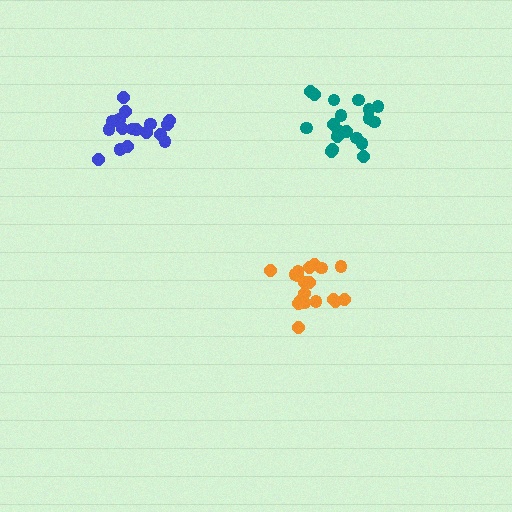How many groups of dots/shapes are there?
There are 3 groups.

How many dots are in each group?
Group 1: 18 dots, Group 2: 20 dots, Group 3: 20 dots (58 total).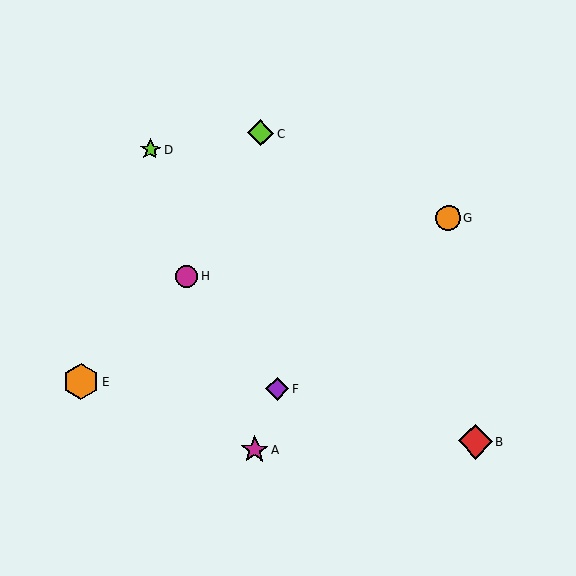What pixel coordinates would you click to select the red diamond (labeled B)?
Click at (475, 441) to select the red diamond B.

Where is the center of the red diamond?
The center of the red diamond is at (475, 441).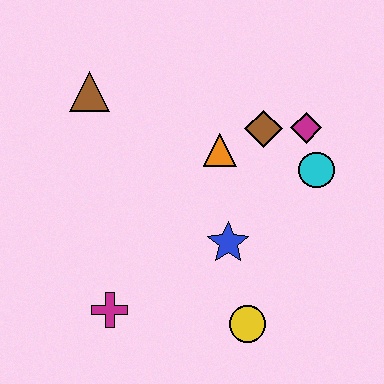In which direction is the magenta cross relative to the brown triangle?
The magenta cross is below the brown triangle.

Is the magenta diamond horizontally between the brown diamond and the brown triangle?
No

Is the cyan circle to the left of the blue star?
No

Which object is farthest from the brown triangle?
The yellow circle is farthest from the brown triangle.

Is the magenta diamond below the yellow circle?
No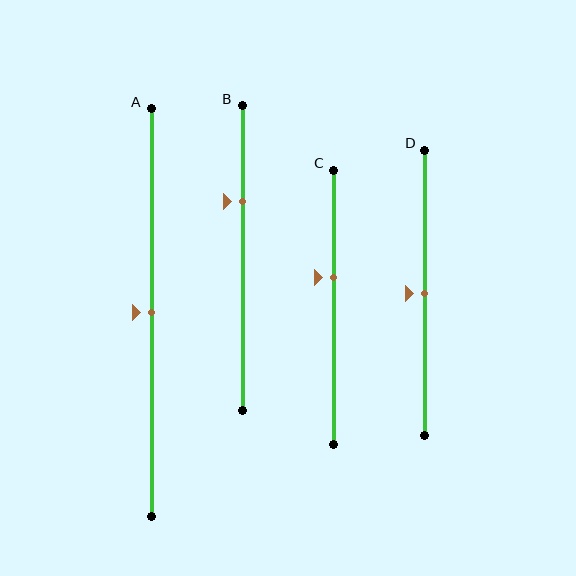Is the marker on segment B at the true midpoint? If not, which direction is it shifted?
No, the marker on segment B is shifted upward by about 19% of the segment length.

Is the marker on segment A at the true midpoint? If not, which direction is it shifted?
Yes, the marker on segment A is at the true midpoint.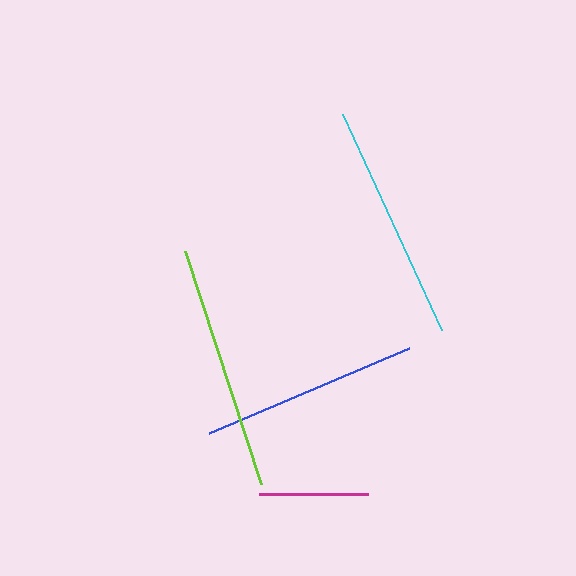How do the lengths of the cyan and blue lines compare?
The cyan and blue lines are approximately the same length.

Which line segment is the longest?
The lime line is the longest at approximately 245 pixels.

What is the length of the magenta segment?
The magenta segment is approximately 109 pixels long.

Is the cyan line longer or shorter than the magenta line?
The cyan line is longer than the magenta line.